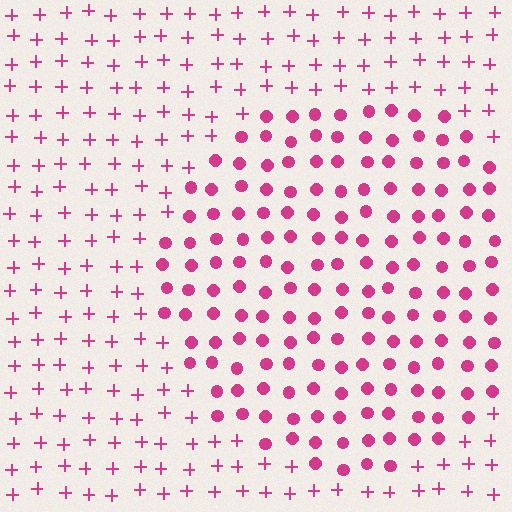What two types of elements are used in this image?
The image uses circles inside the circle region and plus signs outside it.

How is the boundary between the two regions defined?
The boundary is defined by a change in element shape: circles inside vs. plus signs outside. All elements share the same color and spacing.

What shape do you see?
I see a circle.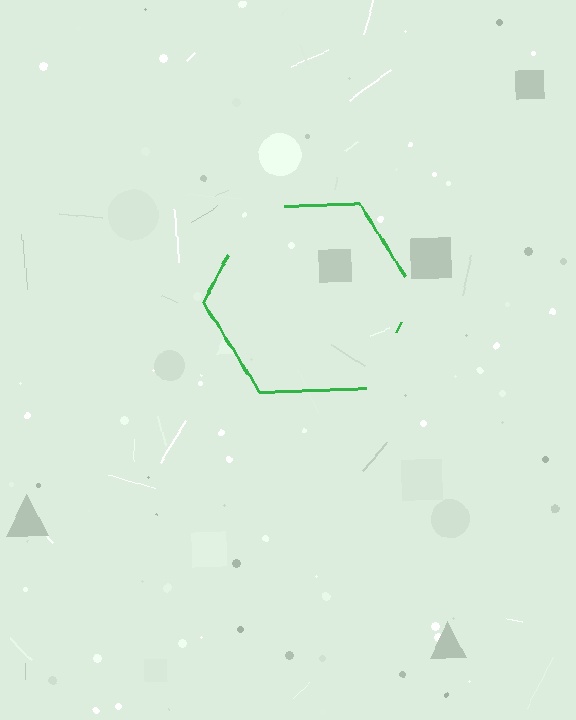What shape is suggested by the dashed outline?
The dashed outline suggests a hexagon.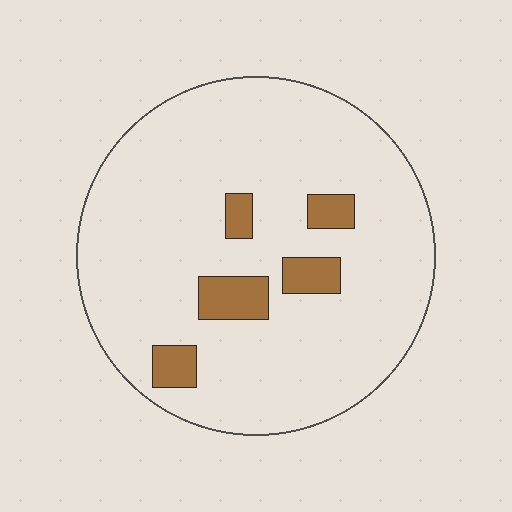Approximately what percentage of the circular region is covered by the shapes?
Approximately 10%.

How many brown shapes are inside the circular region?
5.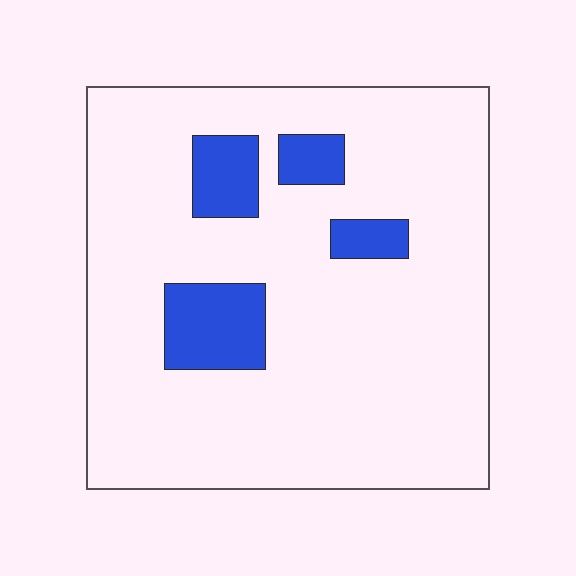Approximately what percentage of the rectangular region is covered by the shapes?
Approximately 15%.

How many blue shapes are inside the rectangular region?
4.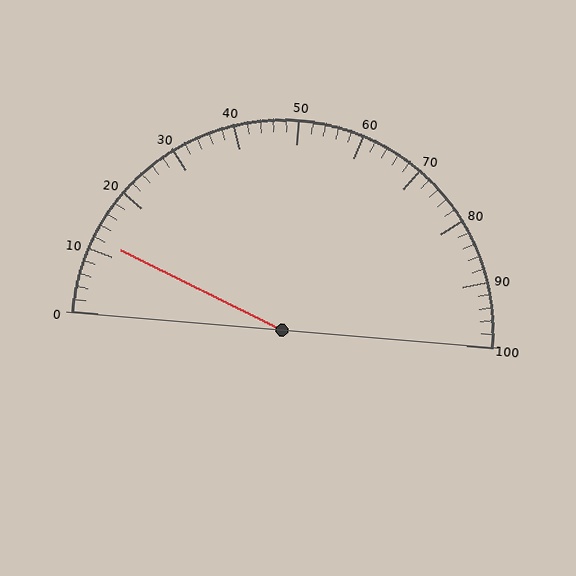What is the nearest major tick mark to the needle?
The nearest major tick mark is 10.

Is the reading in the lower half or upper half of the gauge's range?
The reading is in the lower half of the range (0 to 100).